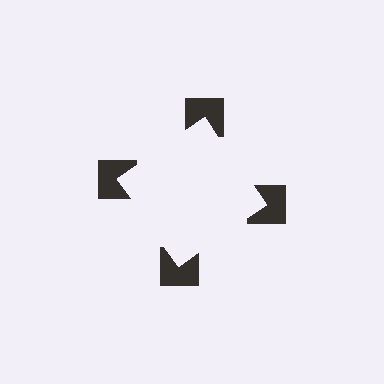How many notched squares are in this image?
There are 4 — one at each vertex of the illusory square.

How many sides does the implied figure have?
4 sides.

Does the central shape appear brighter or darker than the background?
It typically appears slightly brighter than the background, even though no actual brightness change is drawn.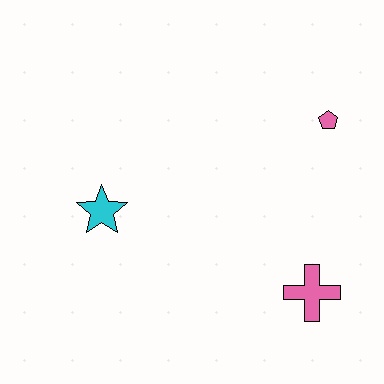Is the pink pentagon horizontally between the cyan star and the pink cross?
No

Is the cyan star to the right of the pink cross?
No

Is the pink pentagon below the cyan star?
No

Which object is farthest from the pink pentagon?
The cyan star is farthest from the pink pentagon.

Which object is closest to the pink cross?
The pink pentagon is closest to the pink cross.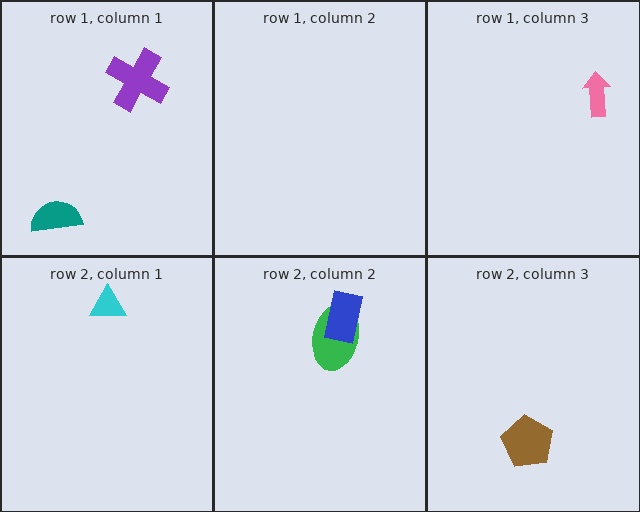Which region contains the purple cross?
The row 1, column 1 region.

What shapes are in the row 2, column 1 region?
The cyan triangle.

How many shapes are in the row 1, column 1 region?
2.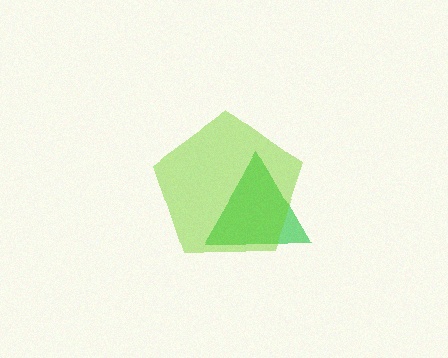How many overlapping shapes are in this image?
There are 2 overlapping shapes in the image.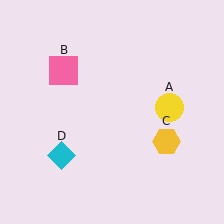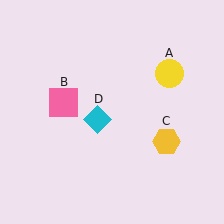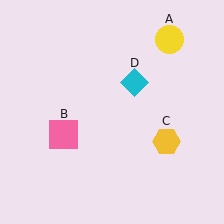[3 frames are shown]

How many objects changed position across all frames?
3 objects changed position: yellow circle (object A), pink square (object B), cyan diamond (object D).